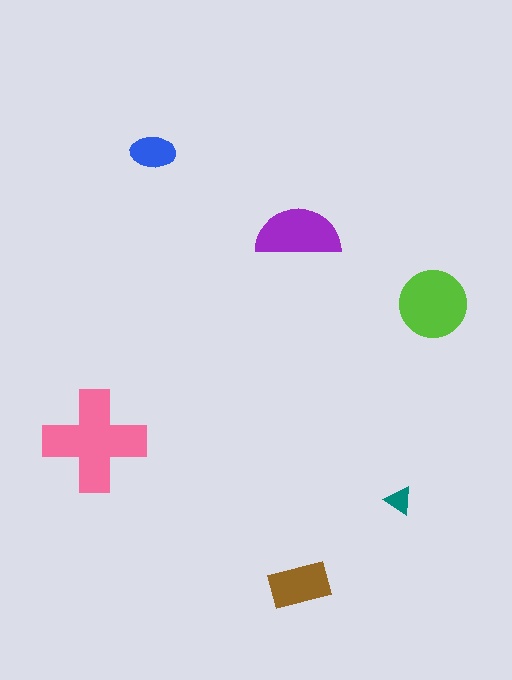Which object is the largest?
The pink cross.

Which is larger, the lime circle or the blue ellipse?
The lime circle.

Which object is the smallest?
The teal triangle.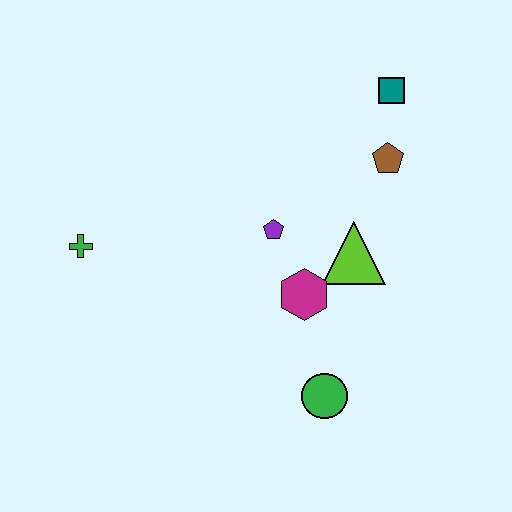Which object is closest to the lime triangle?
The magenta hexagon is closest to the lime triangle.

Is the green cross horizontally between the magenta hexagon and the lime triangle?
No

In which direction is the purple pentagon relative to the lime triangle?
The purple pentagon is to the left of the lime triangle.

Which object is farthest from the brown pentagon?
The green cross is farthest from the brown pentagon.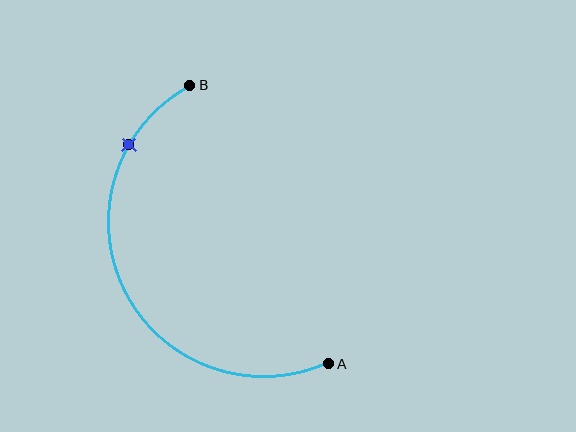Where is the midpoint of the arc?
The arc midpoint is the point on the curve farthest from the straight line joining A and B. It sits to the left of that line.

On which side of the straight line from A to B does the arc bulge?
The arc bulges to the left of the straight line connecting A and B.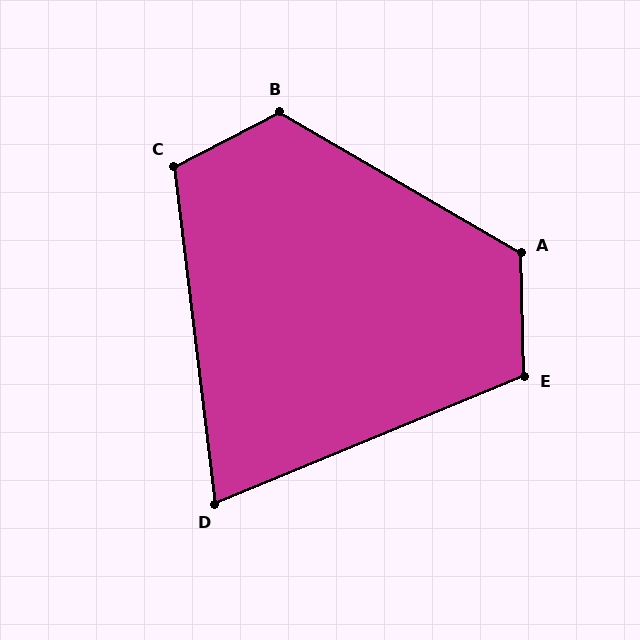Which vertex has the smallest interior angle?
D, at approximately 75 degrees.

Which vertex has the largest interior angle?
B, at approximately 122 degrees.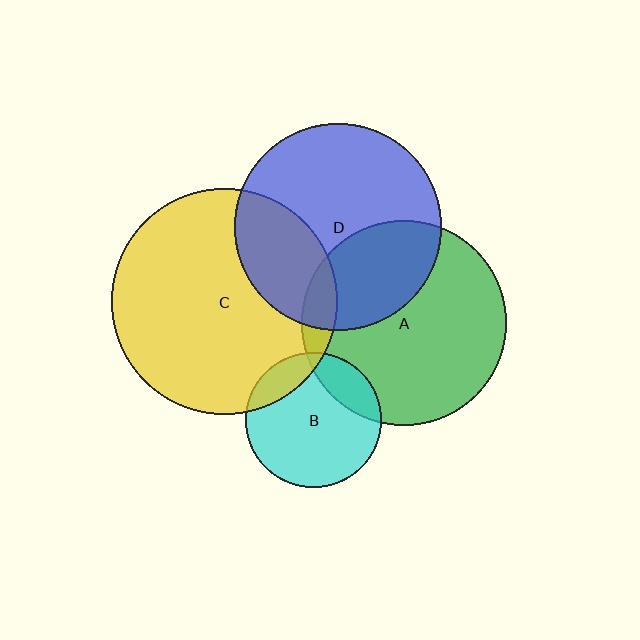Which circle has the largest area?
Circle C (yellow).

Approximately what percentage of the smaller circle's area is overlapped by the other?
Approximately 30%.